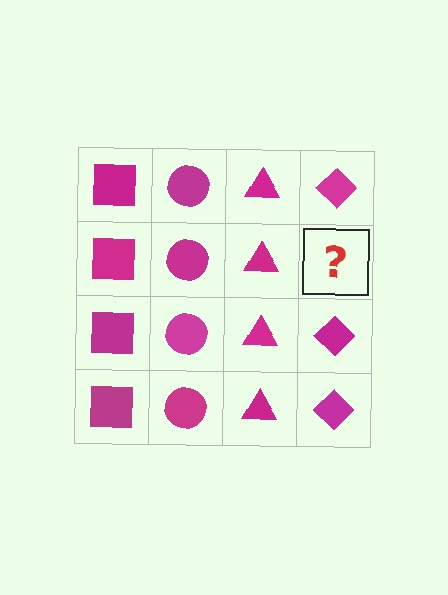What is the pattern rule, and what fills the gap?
The rule is that each column has a consistent shape. The gap should be filled with a magenta diamond.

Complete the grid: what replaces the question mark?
The question mark should be replaced with a magenta diamond.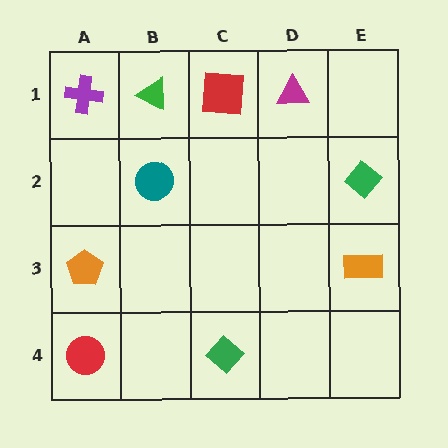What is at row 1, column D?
A magenta triangle.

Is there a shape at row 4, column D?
No, that cell is empty.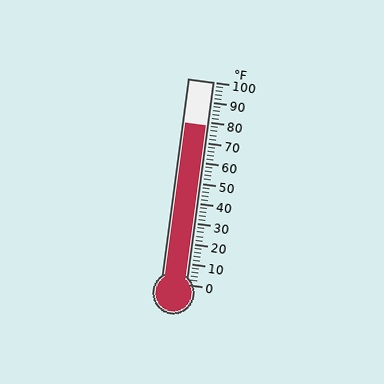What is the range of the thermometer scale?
The thermometer scale ranges from 0°F to 100°F.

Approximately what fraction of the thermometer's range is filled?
The thermometer is filled to approximately 80% of its range.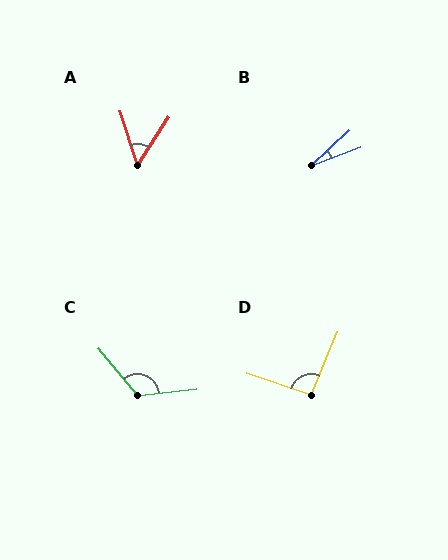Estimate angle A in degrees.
Approximately 51 degrees.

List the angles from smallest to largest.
B (22°), A (51°), D (95°), C (123°).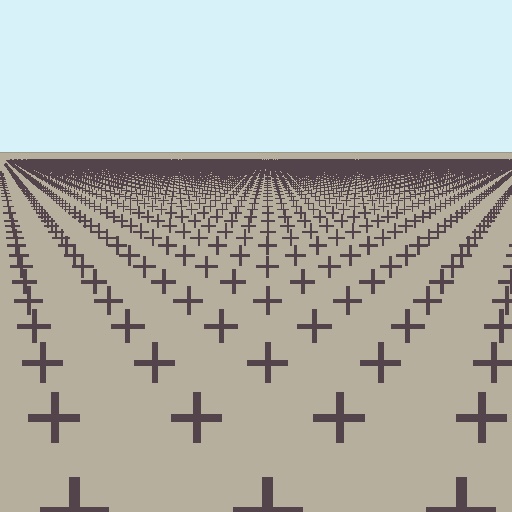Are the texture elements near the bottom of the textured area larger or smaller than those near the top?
Larger. Near the bottom, elements are closer to the viewer and appear at a bigger on-screen size.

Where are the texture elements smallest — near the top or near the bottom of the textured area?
Near the top.